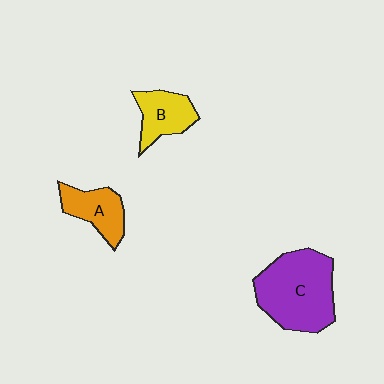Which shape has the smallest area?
Shape A (orange).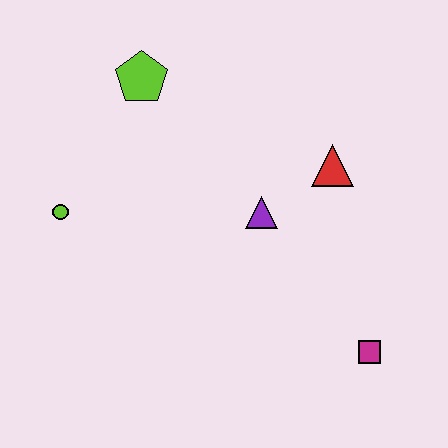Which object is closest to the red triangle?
The purple triangle is closest to the red triangle.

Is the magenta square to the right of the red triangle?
Yes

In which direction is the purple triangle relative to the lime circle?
The purple triangle is to the right of the lime circle.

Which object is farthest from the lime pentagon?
The magenta square is farthest from the lime pentagon.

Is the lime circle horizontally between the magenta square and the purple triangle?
No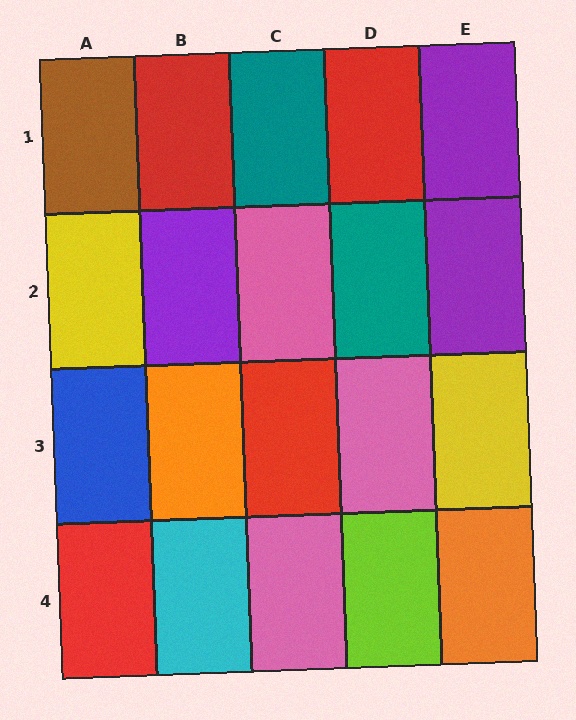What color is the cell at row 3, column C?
Red.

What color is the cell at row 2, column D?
Teal.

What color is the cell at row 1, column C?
Teal.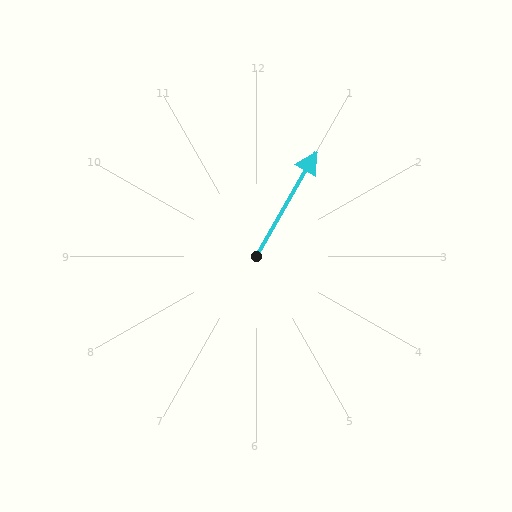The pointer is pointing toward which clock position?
Roughly 1 o'clock.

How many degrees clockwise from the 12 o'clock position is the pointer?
Approximately 30 degrees.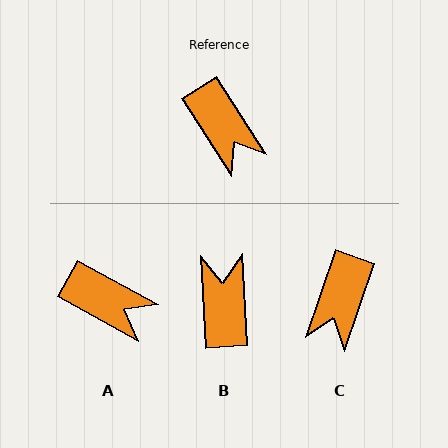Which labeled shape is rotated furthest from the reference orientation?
B, about 150 degrees away.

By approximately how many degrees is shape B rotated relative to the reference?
Approximately 150 degrees counter-clockwise.